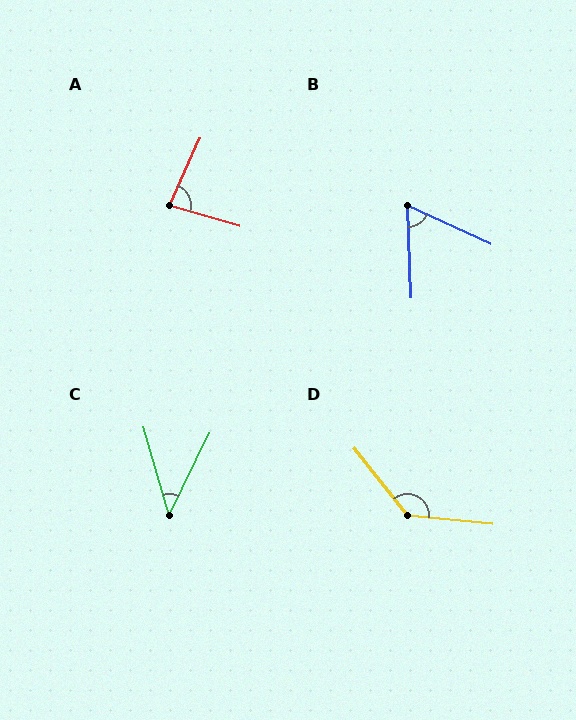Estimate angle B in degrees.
Approximately 63 degrees.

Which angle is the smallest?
C, at approximately 42 degrees.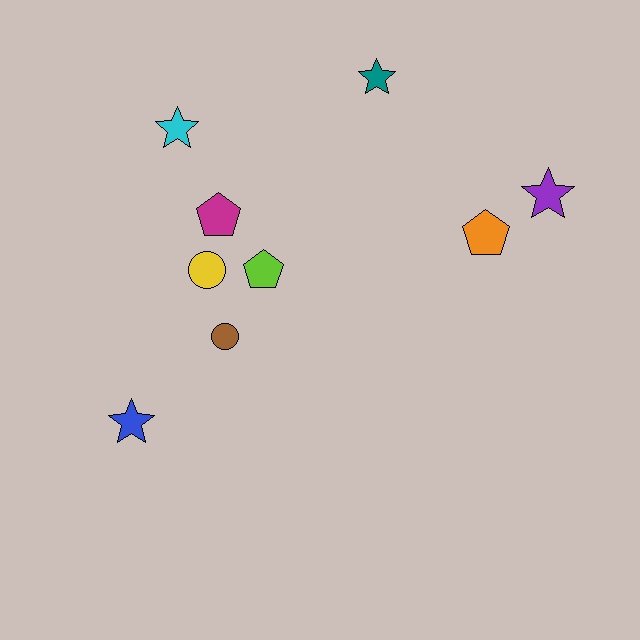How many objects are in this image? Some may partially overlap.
There are 9 objects.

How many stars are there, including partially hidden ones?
There are 4 stars.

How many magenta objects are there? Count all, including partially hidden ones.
There is 1 magenta object.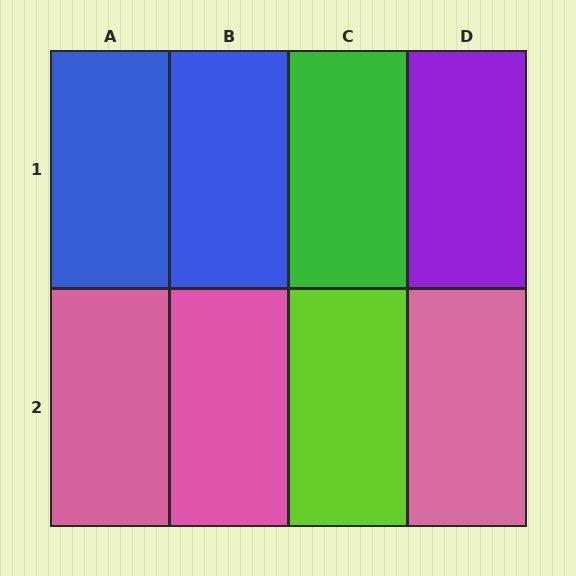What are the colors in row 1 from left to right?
Blue, blue, green, purple.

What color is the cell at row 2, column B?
Pink.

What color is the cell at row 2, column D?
Pink.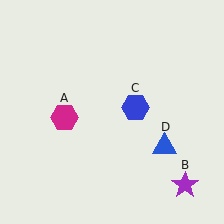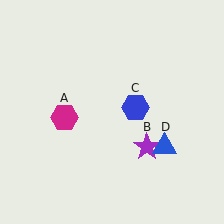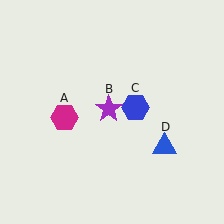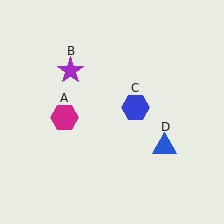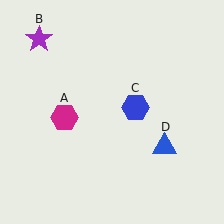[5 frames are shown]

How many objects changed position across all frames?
1 object changed position: purple star (object B).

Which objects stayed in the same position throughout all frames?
Magenta hexagon (object A) and blue hexagon (object C) and blue triangle (object D) remained stationary.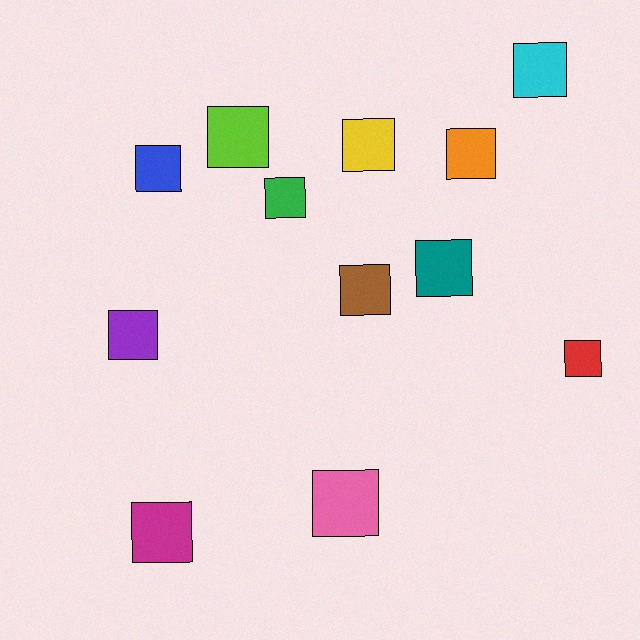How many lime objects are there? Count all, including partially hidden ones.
There is 1 lime object.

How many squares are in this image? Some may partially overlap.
There are 12 squares.